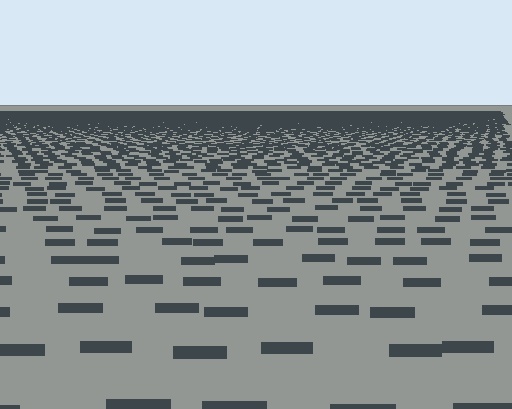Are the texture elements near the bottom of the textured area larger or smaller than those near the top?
Larger. Near the bottom, elements are closer to the viewer and appear at a bigger on-screen size.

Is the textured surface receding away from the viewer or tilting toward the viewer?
The surface is receding away from the viewer. Texture elements get smaller and denser toward the top.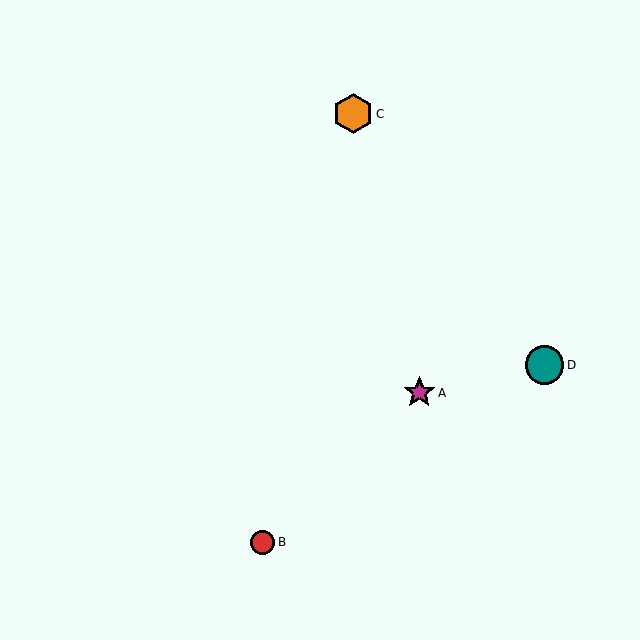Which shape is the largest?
The orange hexagon (labeled C) is the largest.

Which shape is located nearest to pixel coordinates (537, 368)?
The teal circle (labeled D) at (544, 365) is nearest to that location.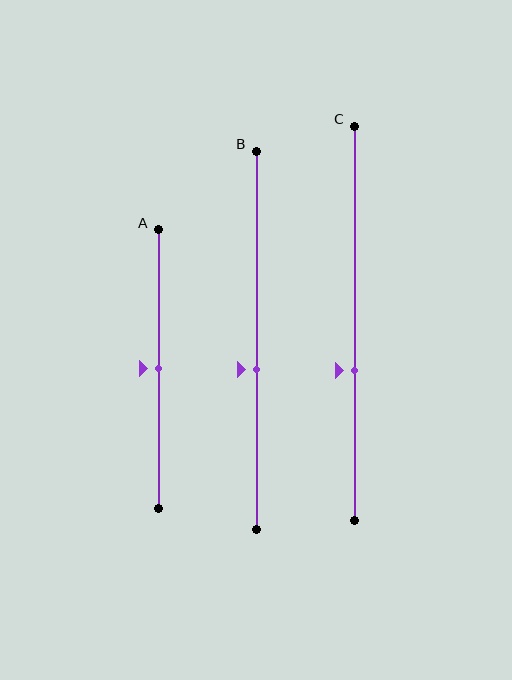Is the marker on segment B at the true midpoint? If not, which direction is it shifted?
No, the marker on segment B is shifted downward by about 8% of the segment length.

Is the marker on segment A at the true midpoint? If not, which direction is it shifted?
Yes, the marker on segment A is at the true midpoint.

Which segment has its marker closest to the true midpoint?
Segment A has its marker closest to the true midpoint.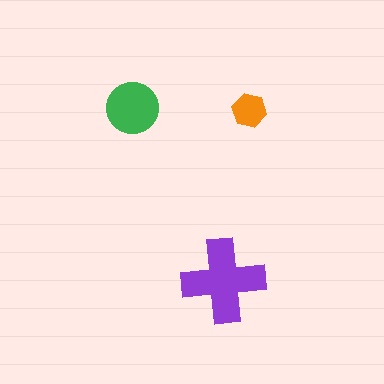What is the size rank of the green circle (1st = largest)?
2nd.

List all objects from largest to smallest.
The purple cross, the green circle, the orange hexagon.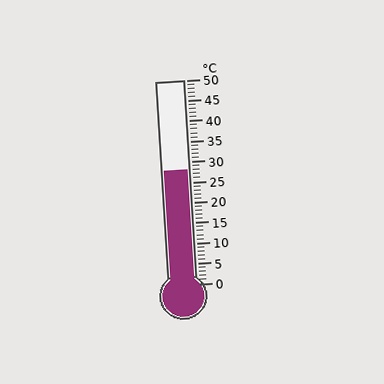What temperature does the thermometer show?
The thermometer shows approximately 28°C.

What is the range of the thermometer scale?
The thermometer scale ranges from 0°C to 50°C.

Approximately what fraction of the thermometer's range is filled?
The thermometer is filled to approximately 55% of its range.